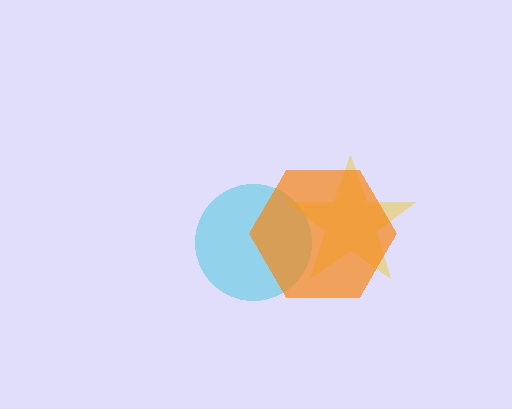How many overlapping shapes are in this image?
There are 3 overlapping shapes in the image.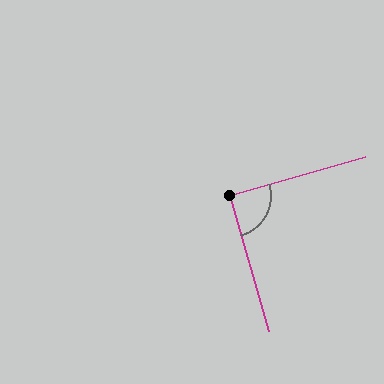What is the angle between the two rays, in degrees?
Approximately 91 degrees.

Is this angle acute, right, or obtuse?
It is approximately a right angle.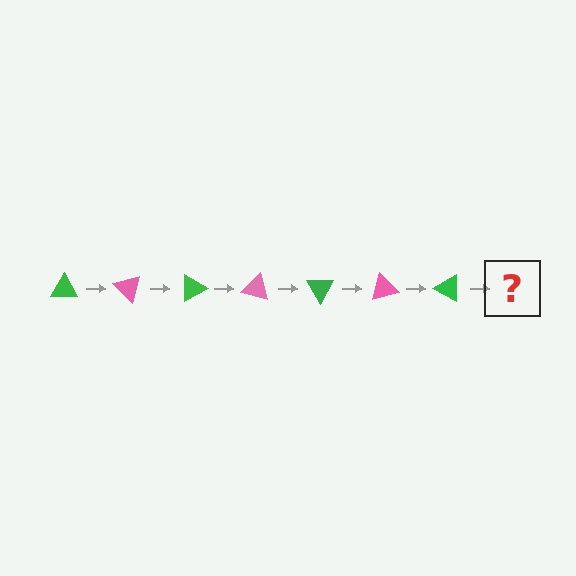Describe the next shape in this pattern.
It should be a pink triangle, rotated 315 degrees from the start.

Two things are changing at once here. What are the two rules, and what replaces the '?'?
The two rules are that it rotates 45 degrees each step and the color cycles through green and pink. The '?' should be a pink triangle, rotated 315 degrees from the start.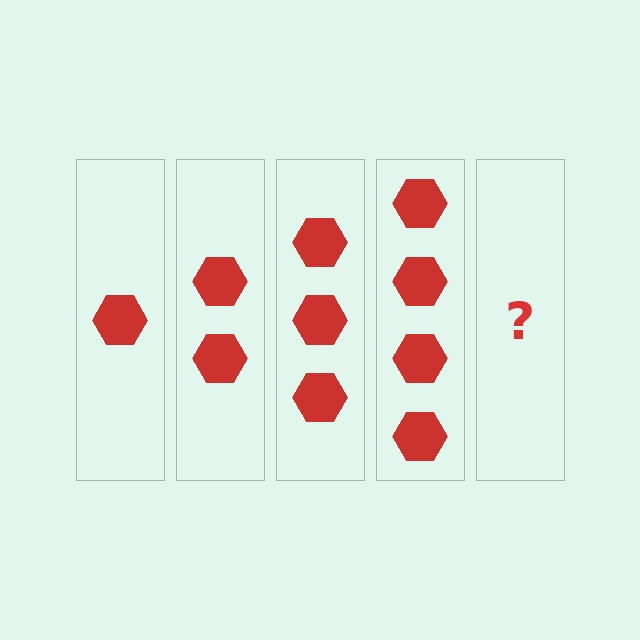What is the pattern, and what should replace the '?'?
The pattern is that each step adds one more hexagon. The '?' should be 5 hexagons.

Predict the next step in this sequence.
The next step is 5 hexagons.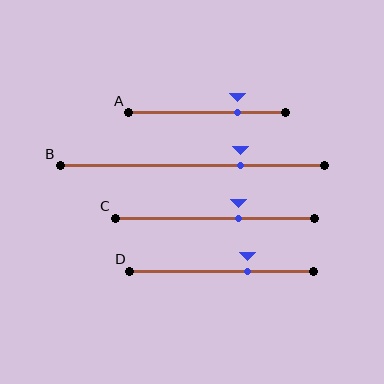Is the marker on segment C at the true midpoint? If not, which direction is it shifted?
No, the marker on segment C is shifted to the right by about 12% of the segment length.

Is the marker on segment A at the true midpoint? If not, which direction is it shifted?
No, the marker on segment A is shifted to the right by about 20% of the segment length.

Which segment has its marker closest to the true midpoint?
Segment C has its marker closest to the true midpoint.